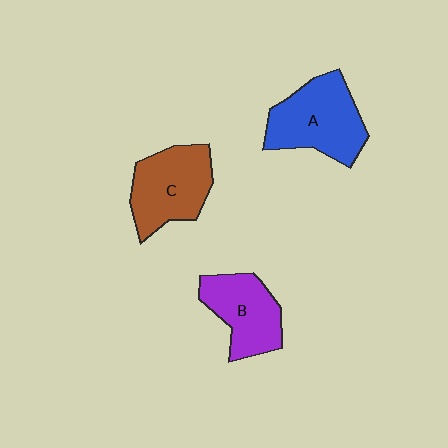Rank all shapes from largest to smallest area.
From largest to smallest: A (blue), C (brown), B (purple).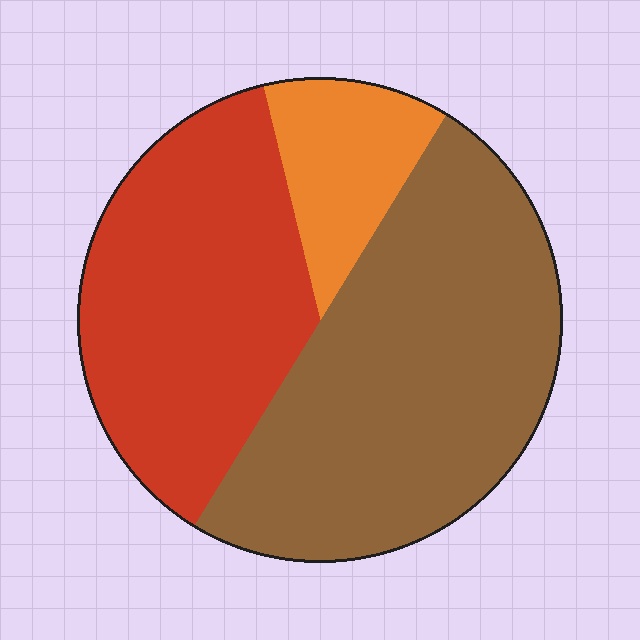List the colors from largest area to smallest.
From largest to smallest: brown, red, orange.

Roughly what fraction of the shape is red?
Red covers around 40% of the shape.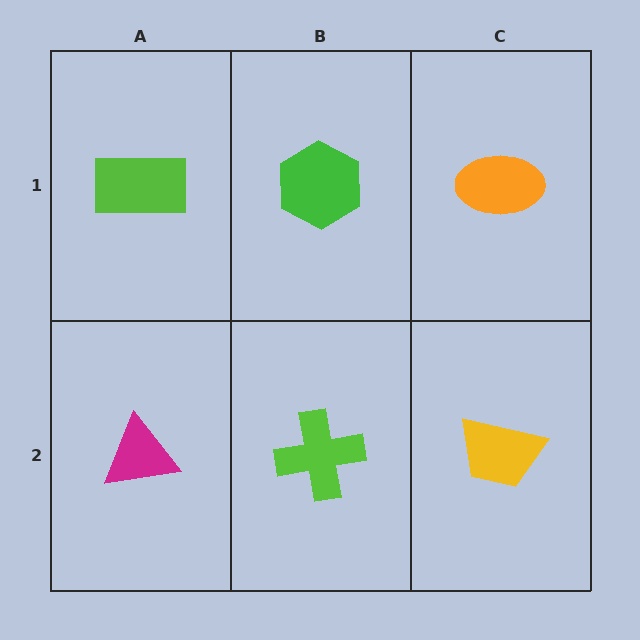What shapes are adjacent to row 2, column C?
An orange ellipse (row 1, column C), a lime cross (row 2, column B).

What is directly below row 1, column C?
A yellow trapezoid.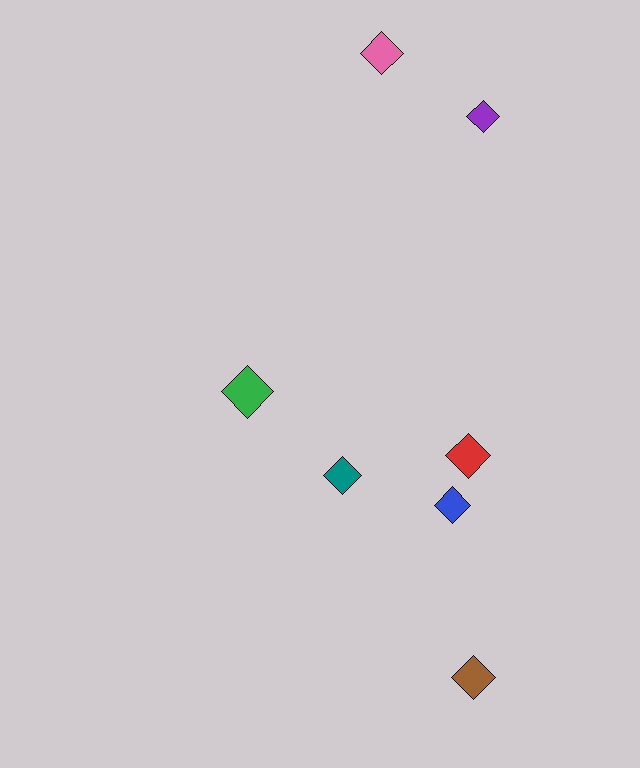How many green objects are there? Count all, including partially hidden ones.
There is 1 green object.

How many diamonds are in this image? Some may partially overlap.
There are 7 diamonds.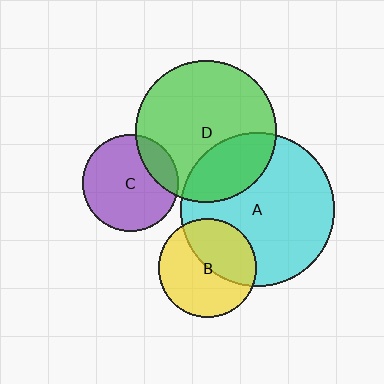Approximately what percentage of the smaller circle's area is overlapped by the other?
Approximately 30%.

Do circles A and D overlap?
Yes.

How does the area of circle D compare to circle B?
Approximately 2.1 times.